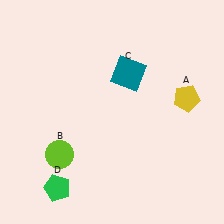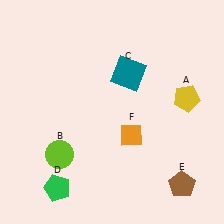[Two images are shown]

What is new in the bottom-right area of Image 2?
A brown pentagon (E) was added in the bottom-right area of Image 2.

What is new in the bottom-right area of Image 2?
An orange diamond (F) was added in the bottom-right area of Image 2.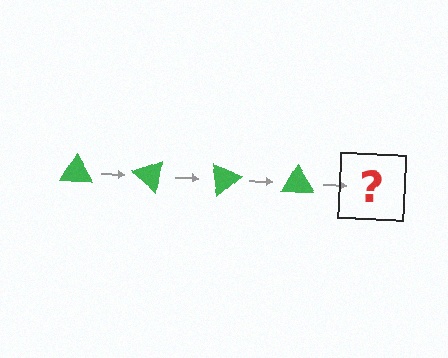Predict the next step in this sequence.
The next step is a green triangle rotated 160 degrees.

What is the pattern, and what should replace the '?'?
The pattern is that the triangle rotates 40 degrees each step. The '?' should be a green triangle rotated 160 degrees.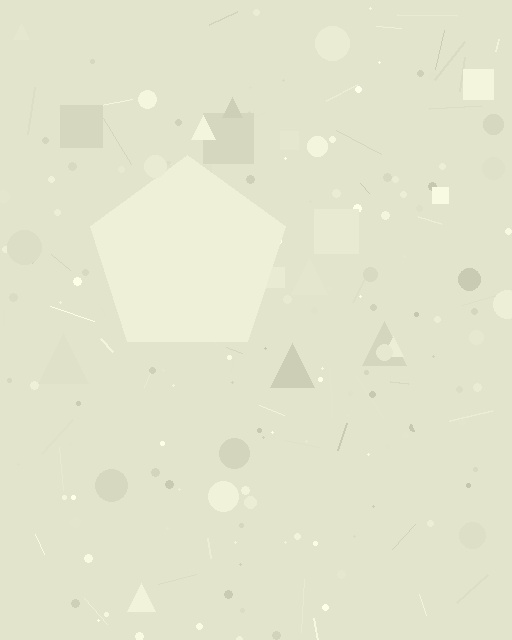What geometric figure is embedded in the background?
A pentagon is embedded in the background.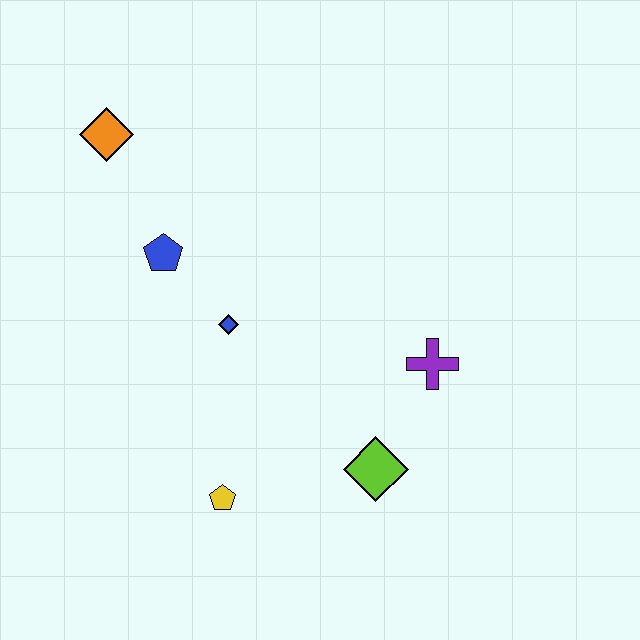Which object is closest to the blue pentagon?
The blue diamond is closest to the blue pentagon.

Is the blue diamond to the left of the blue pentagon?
No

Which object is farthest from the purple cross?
The orange diamond is farthest from the purple cross.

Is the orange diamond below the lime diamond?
No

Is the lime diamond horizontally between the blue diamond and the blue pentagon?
No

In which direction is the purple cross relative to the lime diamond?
The purple cross is above the lime diamond.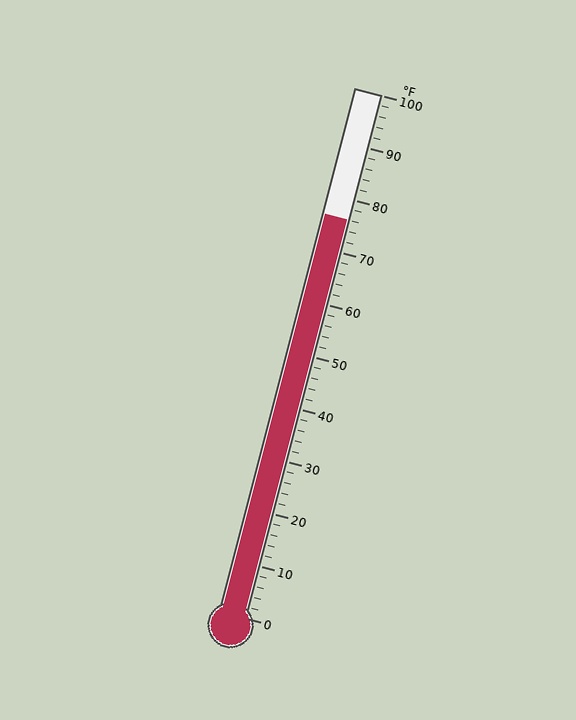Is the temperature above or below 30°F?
The temperature is above 30°F.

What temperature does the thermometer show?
The thermometer shows approximately 76°F.